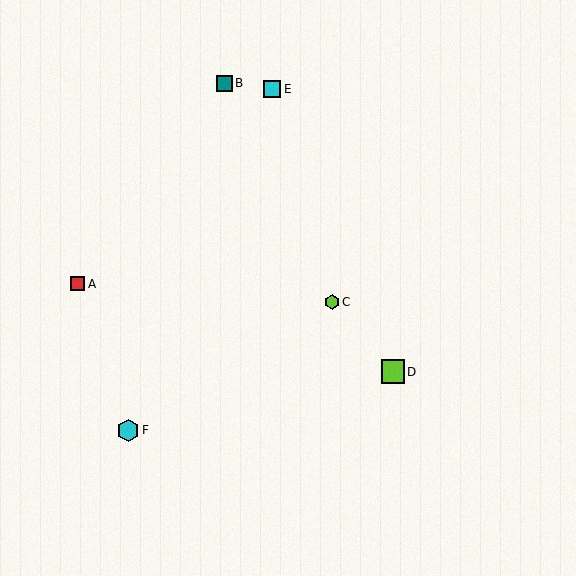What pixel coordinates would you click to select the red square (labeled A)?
Click at (77, 284) to select the red square A.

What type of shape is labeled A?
Shape A is a red square.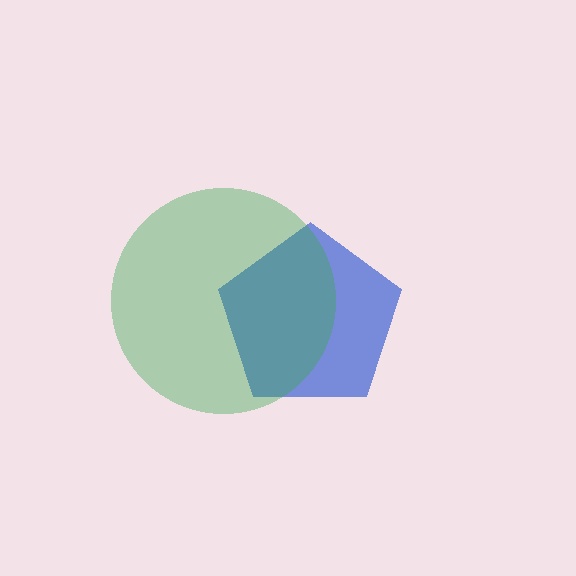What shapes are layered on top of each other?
The layered shapes are: a blue pentagon, a green circle.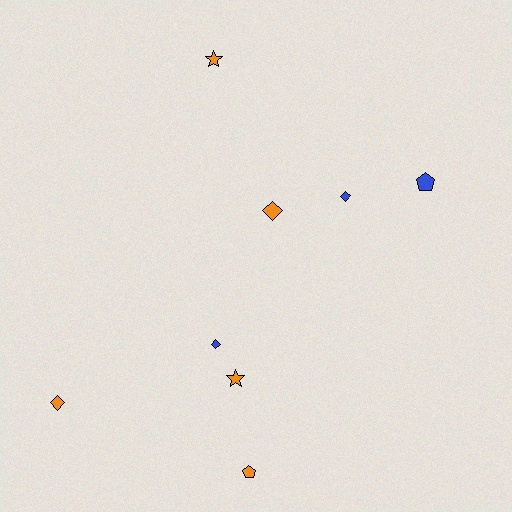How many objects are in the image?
There are 8 objects.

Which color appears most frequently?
Orange, with 5 objects.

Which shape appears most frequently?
Diamond, with 4 objects.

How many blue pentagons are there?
There is 1 blue pentagon.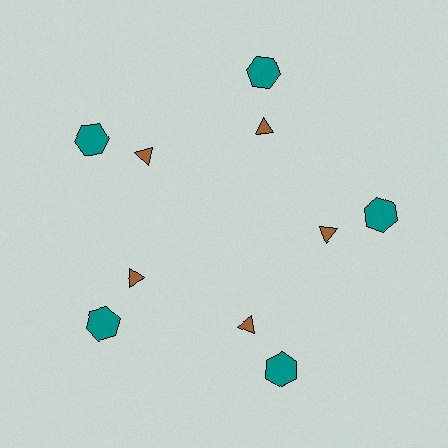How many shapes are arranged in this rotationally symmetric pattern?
There are 10 shapes, arranged in 5 groups of 2.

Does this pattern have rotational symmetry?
Yes, this pattern has 5-fold rotational symmetry. It looks the same after rotating 72 degrees around the center.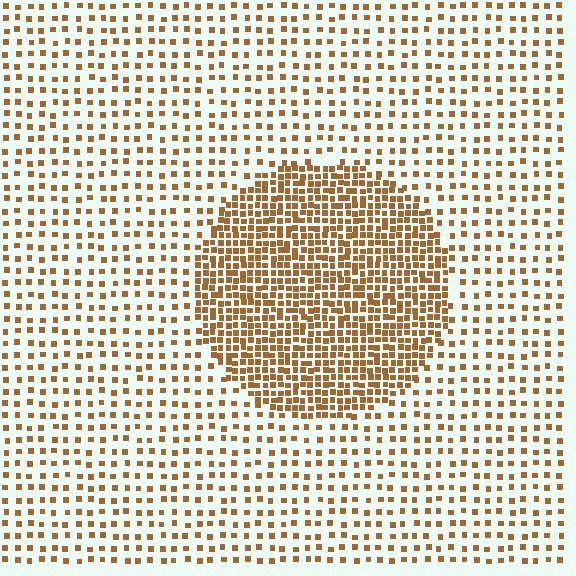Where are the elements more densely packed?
The elements are more densely packed inside the circle boundary.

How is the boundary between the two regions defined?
The boundary is defined by a change in element density (approximately 2.6x ratio). All elements are the same color, size, and shape.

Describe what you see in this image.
The image contains small brown elements arranged at two different densities. A circle-shaped region is visible where the elements are more densely packed than the surrounding area.